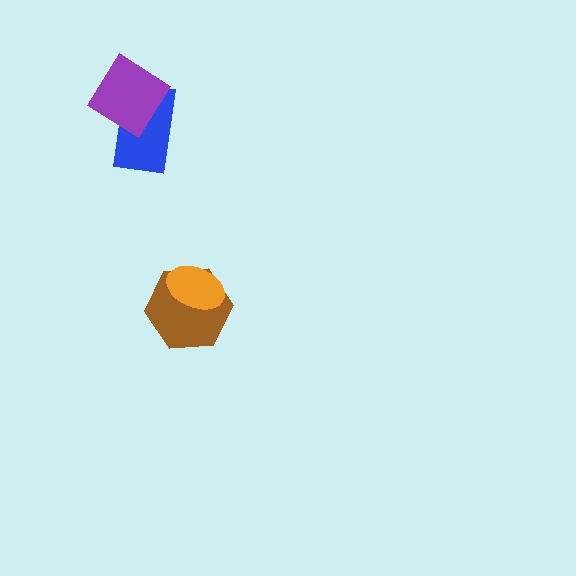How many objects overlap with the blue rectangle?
1 object overlaps with the blue rectangle.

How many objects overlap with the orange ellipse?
1 object overlaps with the orange ellipse.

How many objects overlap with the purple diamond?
1 object overlaps with the purple diamond.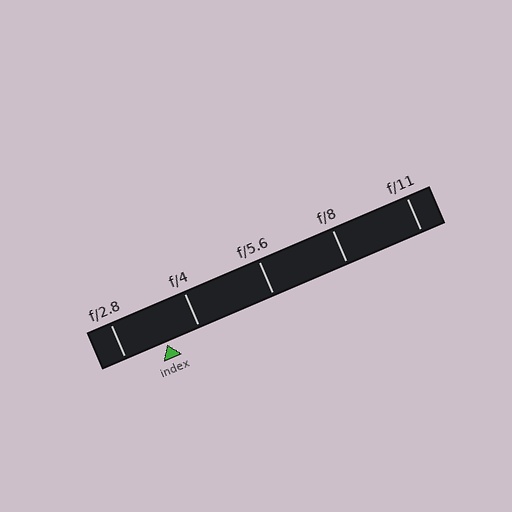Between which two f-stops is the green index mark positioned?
The index mark is between f/2.8 and f/4.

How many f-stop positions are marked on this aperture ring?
There are 5 f-stop positions marked.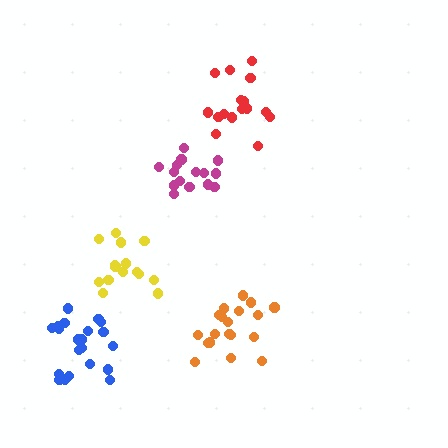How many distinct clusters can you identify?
There are 5 distinct clusters.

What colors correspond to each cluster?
The clusters are colored: magenta, red, blue, orange, yellow.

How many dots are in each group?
Group 1: 15 dots, Group 2: 16 dots, Group 3: 21 dots, Group 4: 19 dots, Group 5: 15 dots (86 total).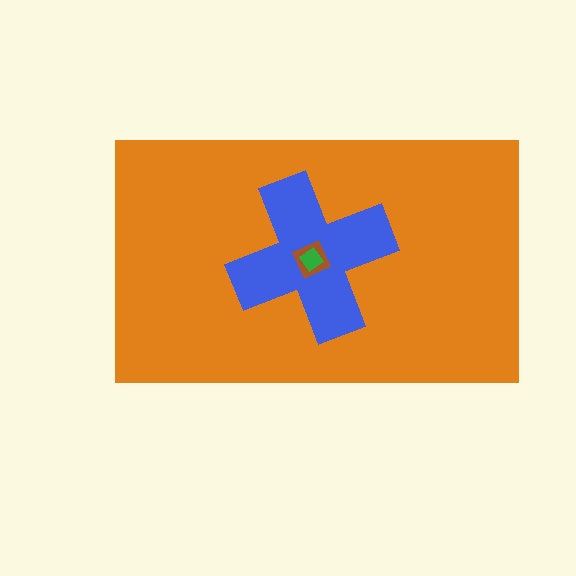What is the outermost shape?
The orange rectangle.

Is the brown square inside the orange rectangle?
Yes.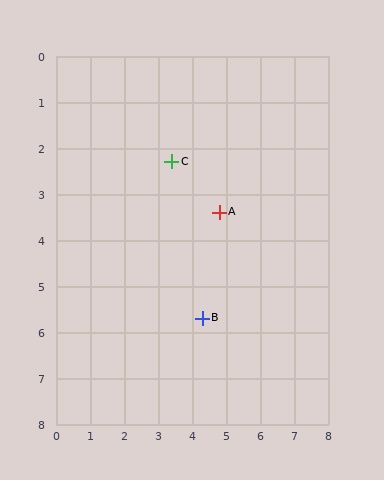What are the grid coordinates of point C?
Point C is at approximately (3.4, 2.3).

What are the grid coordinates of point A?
Point A is at approximately (4.8, 3.4).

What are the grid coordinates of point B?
Point B is at approximately (4.3, 5.7).